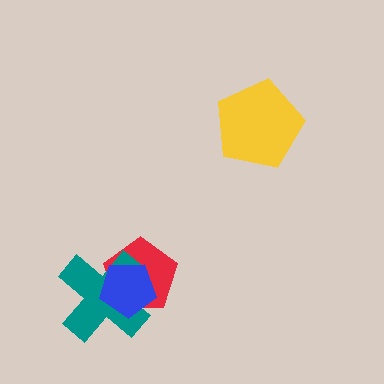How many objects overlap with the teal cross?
2 objects overlap with the teal cross.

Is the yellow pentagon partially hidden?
No, no other shape covers it.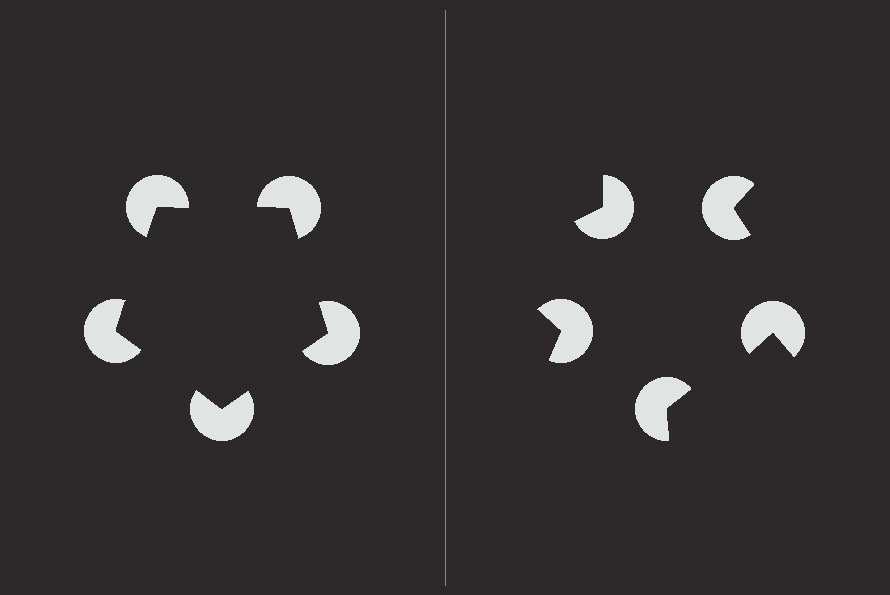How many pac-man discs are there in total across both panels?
10 — 5 on each side.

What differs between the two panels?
The pac-man discs are positioned identically on both sides; only the wedge orientations differ. On the left they align to a pentagon; on the right they are misaligned.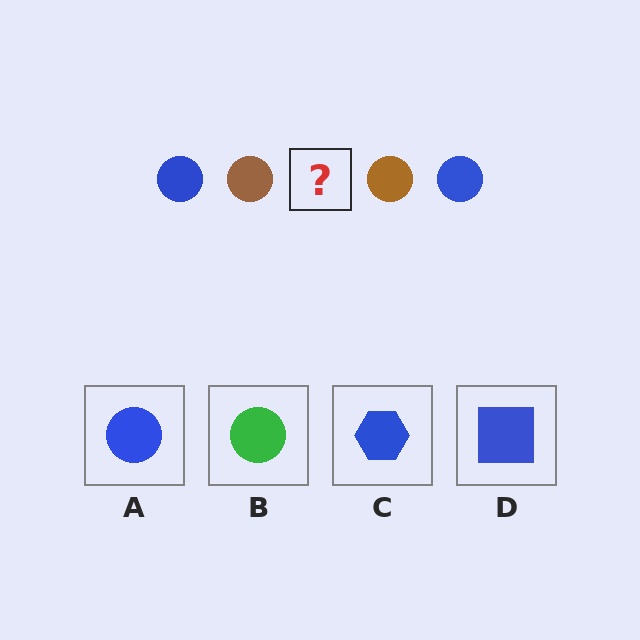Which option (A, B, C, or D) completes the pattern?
A.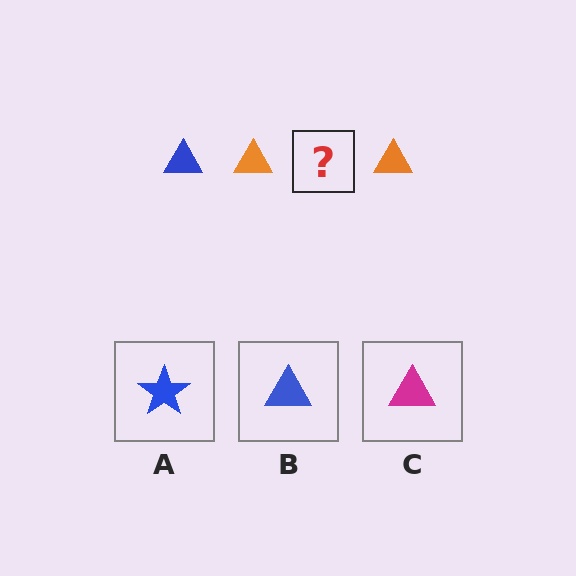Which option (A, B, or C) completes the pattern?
B.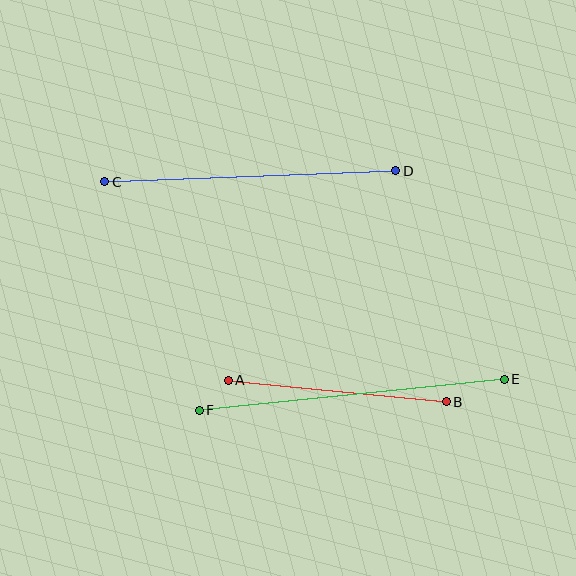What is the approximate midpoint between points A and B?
The midpoint is at approximately (337, 391) pixels.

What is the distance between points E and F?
The distance is approximately 306 pixels.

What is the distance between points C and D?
The distance is approximately 292 pixels.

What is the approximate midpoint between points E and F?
The midpoint is at approximately (352, 395) pixels.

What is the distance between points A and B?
The distance is approximately 219 pixels.